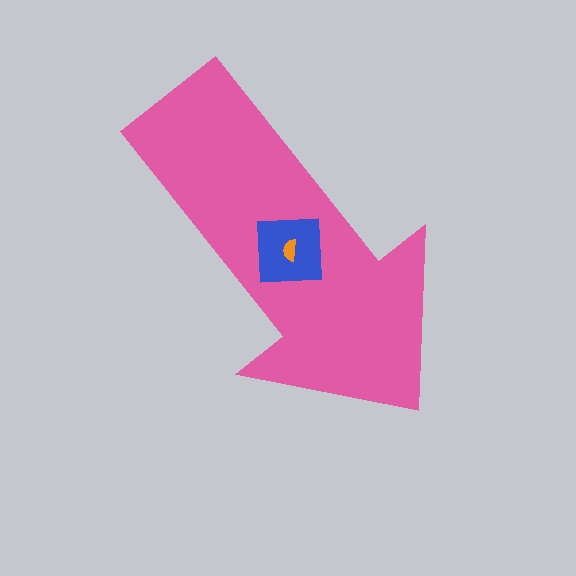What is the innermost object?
The orange semicircle.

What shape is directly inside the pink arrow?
The blue square.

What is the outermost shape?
The pink arrow.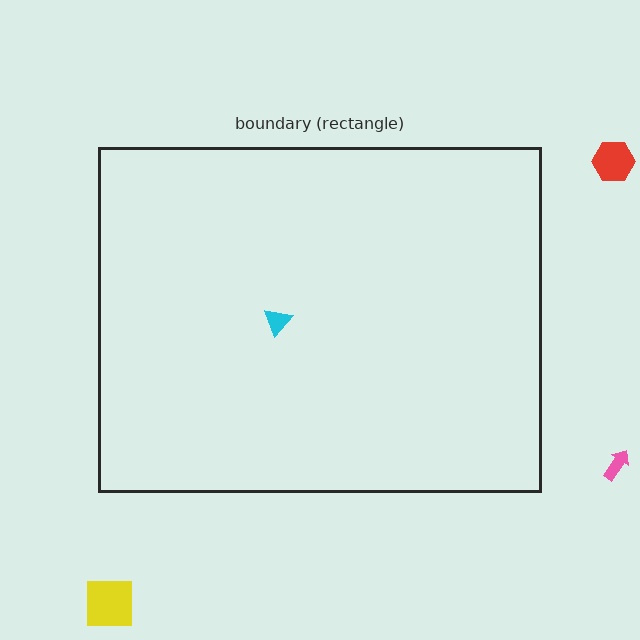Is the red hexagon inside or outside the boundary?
Outside.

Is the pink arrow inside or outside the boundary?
Outside.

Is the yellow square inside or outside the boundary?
Outside.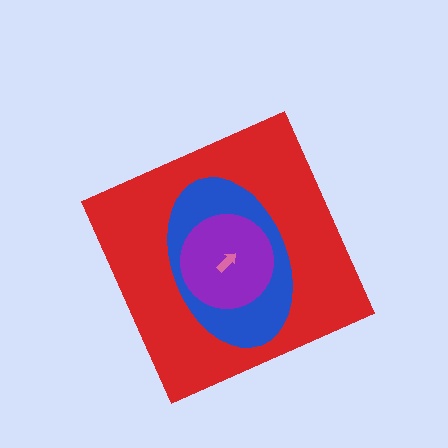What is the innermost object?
The pink arrow.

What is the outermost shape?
The red diamond.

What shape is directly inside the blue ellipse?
The purple circle.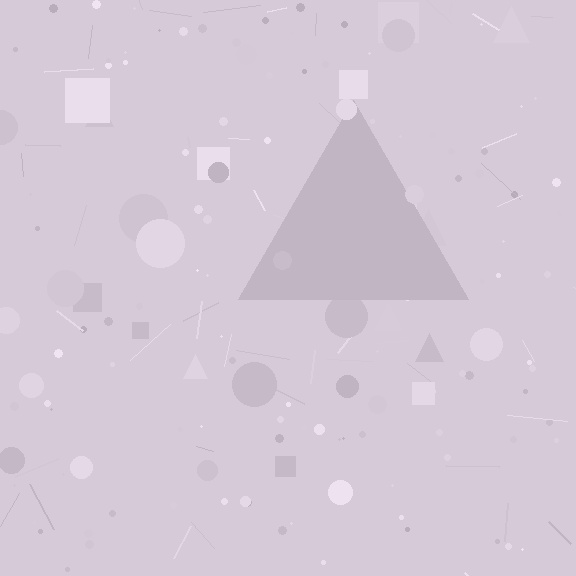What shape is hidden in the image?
A triangle is hidden in the image.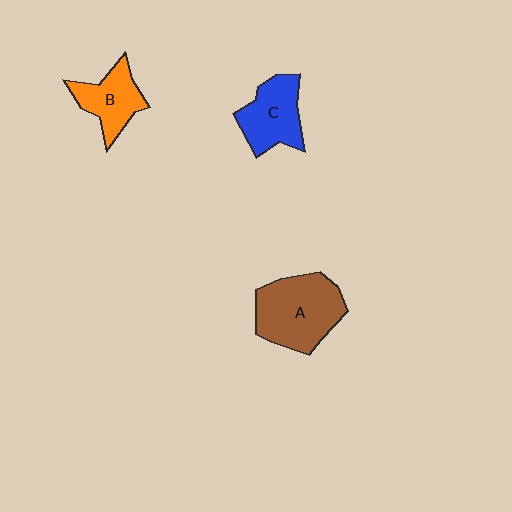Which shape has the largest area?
Shape A (brown).